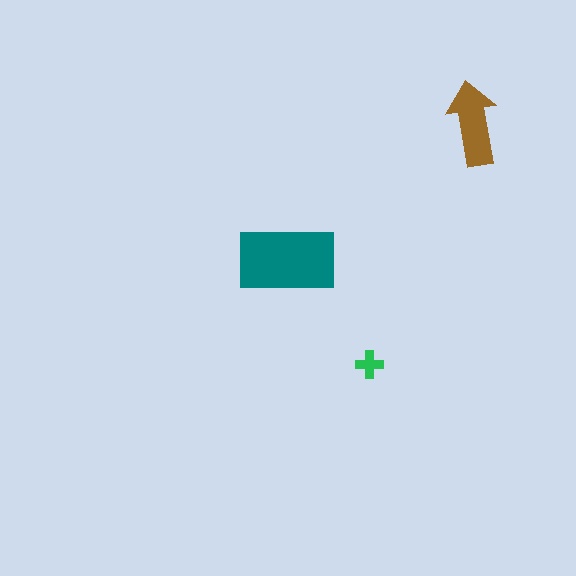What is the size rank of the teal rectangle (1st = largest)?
1st.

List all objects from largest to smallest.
The teal rectangle, the brown arrow, the green cross.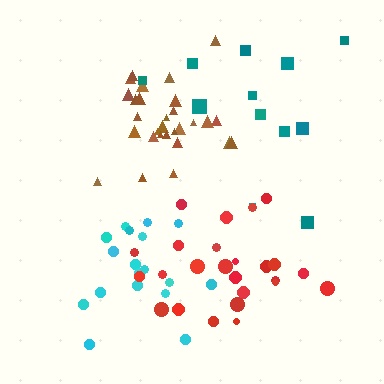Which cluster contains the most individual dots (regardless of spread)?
Brown (29).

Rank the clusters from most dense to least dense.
brown, red, cyan, teal.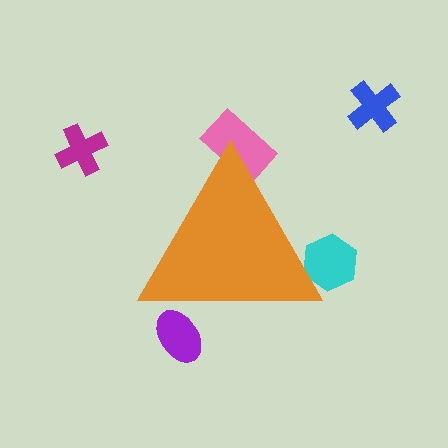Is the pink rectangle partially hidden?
Yes, the pink rectangle is partially hidden behind the orange triangle.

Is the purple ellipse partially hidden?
Yes, the purple ellipse is partially hidden behind the orange triangle.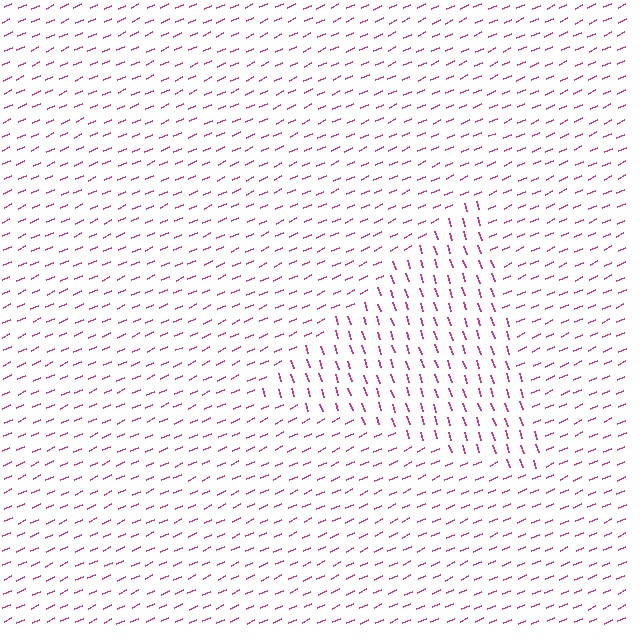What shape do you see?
I see a triangle.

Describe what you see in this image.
The image is filled with small magenta line segments. A triangle region in the image has lines oriented differently from the surrounding lines, creating a visible texture boundary.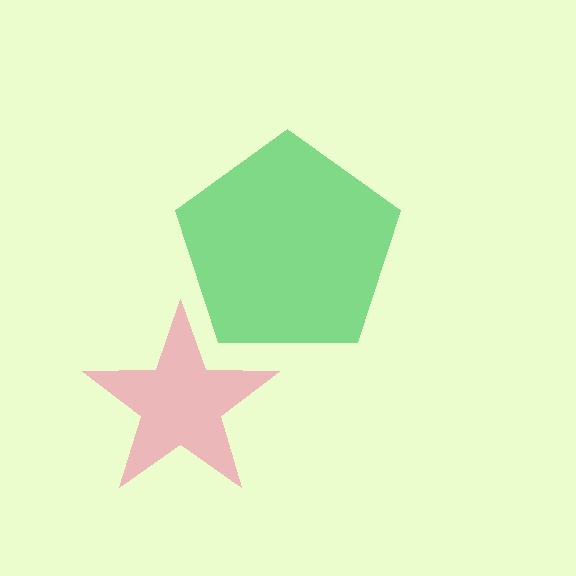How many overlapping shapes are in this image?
There are 2 overlapping shapes in the image.